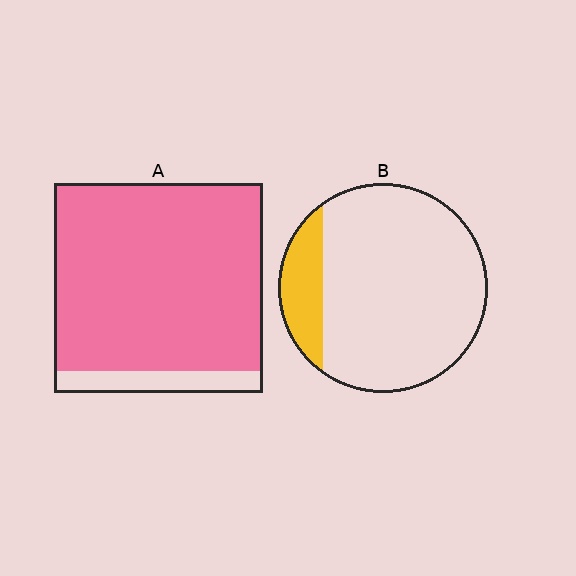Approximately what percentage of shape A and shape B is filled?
A is approximately 90% and B is approximately 15%.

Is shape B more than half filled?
No.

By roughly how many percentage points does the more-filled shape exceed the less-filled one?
By roughly 75 percentage points (A over B).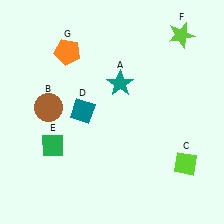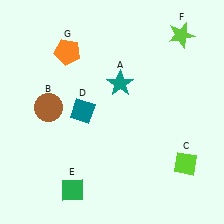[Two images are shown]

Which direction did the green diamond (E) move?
The green diamond (E) moved down.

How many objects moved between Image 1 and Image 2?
1 object moved between the two images.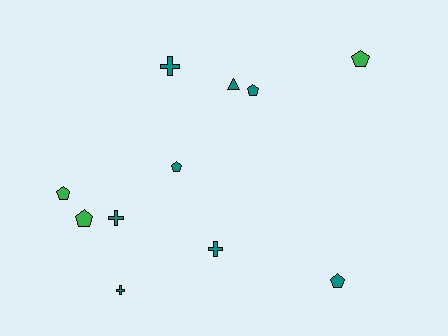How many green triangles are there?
There are no green triangles.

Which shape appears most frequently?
Pentagon, with 6 objects.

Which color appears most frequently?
Teal, with 8 objects.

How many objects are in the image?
There are 11 objects.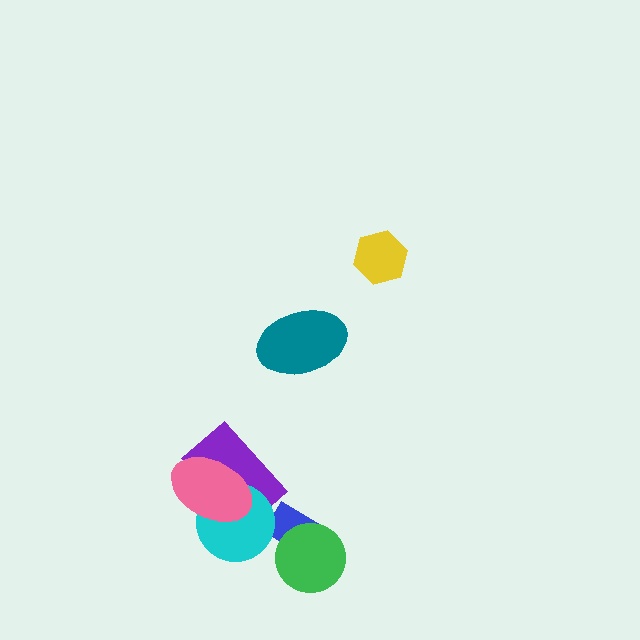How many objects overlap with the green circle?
1 object overlaps with the green circle.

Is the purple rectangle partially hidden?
Yes, it is partially covered by another shape.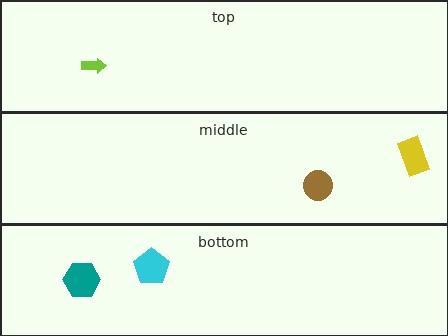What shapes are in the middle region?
The brown circle, the yellow rectangle.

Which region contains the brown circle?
The middle region.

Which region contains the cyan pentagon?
The bottom region.